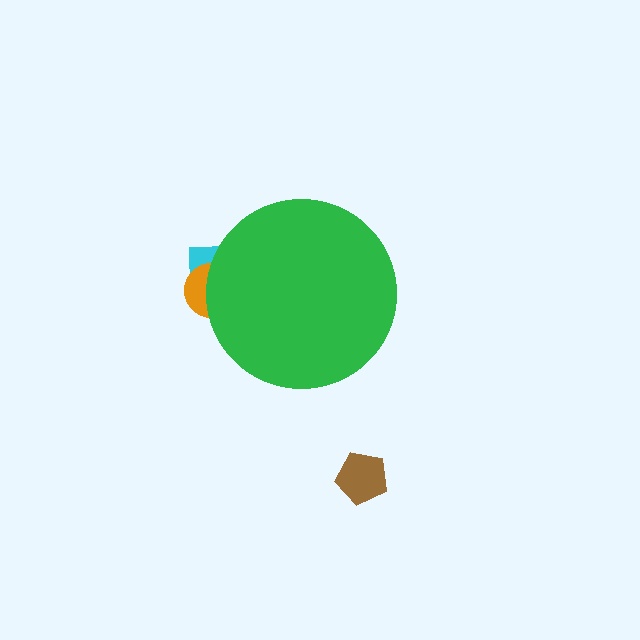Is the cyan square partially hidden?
Yes, the cyan square is partially hidden behind the green circle.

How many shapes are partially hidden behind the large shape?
2 shapes are partially hidden.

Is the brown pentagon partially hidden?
No, the brown pentagon is fully visible.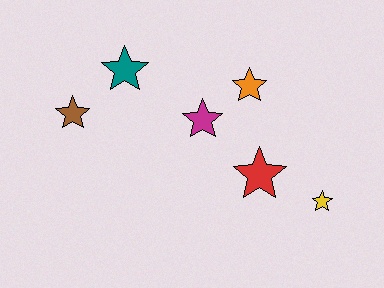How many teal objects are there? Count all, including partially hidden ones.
There is 1 teal object.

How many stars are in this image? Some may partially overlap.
There are 6 stars.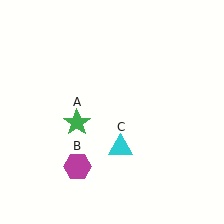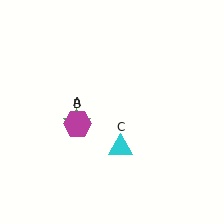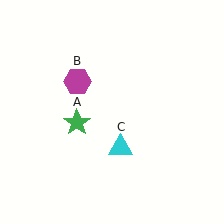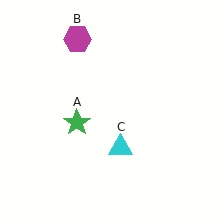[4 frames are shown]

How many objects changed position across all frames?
1 object changed position: magenta hexagon (object B).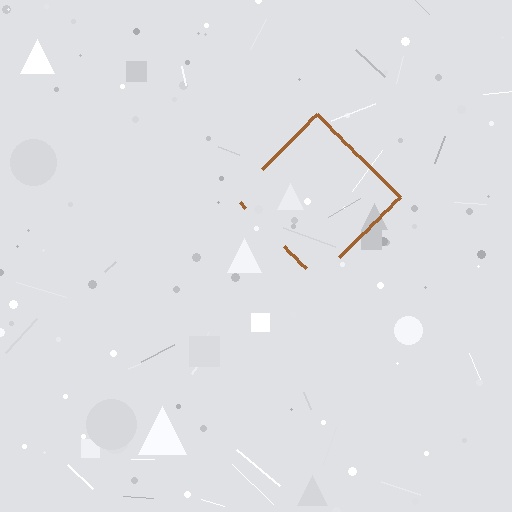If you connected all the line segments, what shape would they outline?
They would outline a diamond.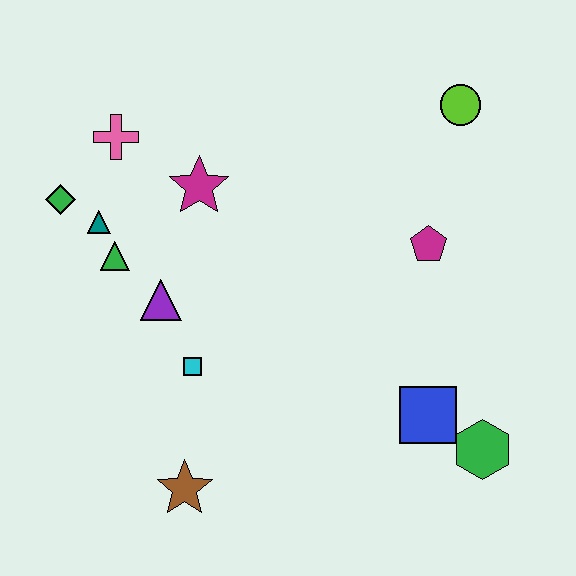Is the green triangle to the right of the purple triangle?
No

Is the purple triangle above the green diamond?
No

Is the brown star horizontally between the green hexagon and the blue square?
No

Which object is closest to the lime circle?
The magenta pentagon is closest to the lime circle.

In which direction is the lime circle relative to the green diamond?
The lime circle is to the right of the green diamond.